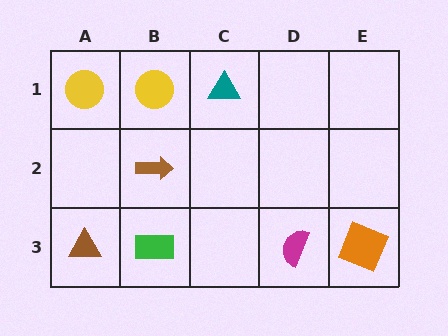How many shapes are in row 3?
4 shapes.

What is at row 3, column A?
A brown triangle.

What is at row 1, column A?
A yellow circle.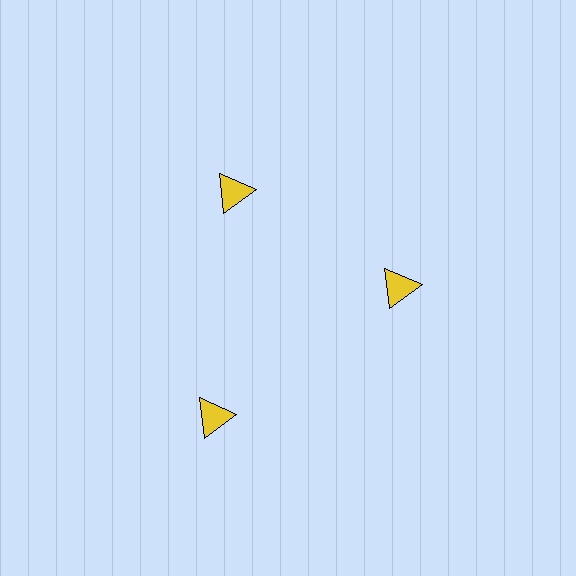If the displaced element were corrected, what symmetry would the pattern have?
It would have 3-fold rotational symmetry — the pattern would map onto itself every 120 degrees.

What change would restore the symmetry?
The symmetry would be restored by moving it inward, back onto the ring so that all 3 triangles sit at equal angles and equal distance from the center.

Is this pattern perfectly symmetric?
No. The 3 yellow triangles are arranged in a ring, but one element near the 7 o'clock position is pushed outward from the center, breaking the 3-fold rotational symmetry.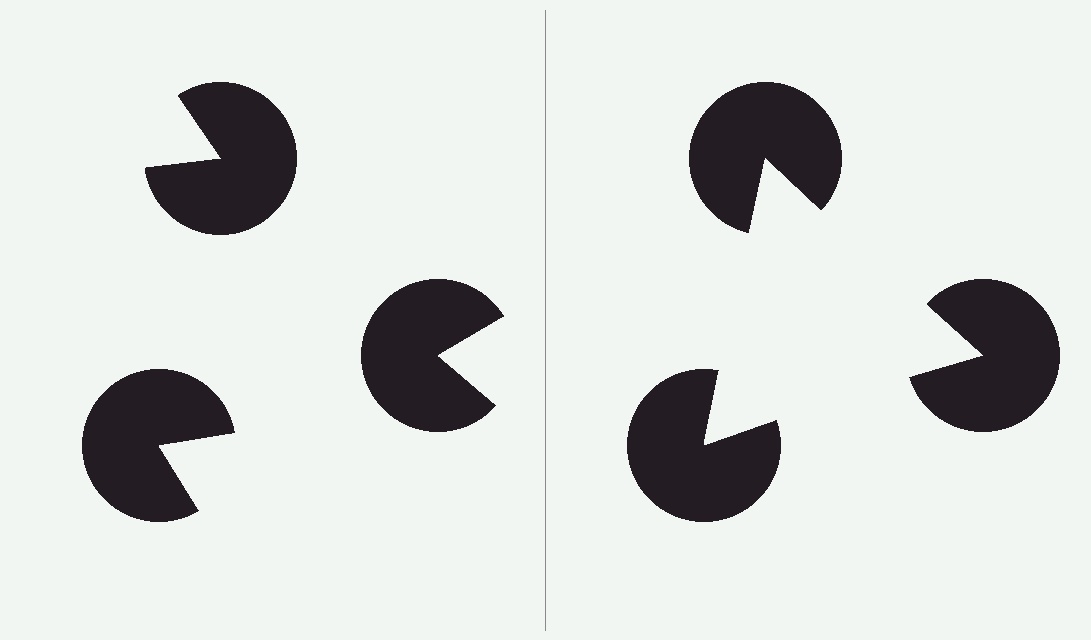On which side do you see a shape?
An illusory triangle appears on the right side. On the left side the wedge cuts are rotated, so no coherent shape forms.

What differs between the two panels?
The pac-man discs are positioned identically on both sides; only the wedge orientations differ. On the right they align to a triangle; on the left they are misaligned.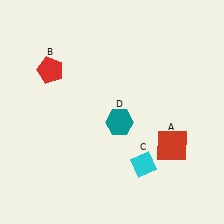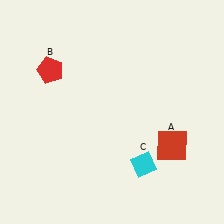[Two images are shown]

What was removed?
The teal hexagon (D) was removed in Image 2.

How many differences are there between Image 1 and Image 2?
There is 1 difference between the two images.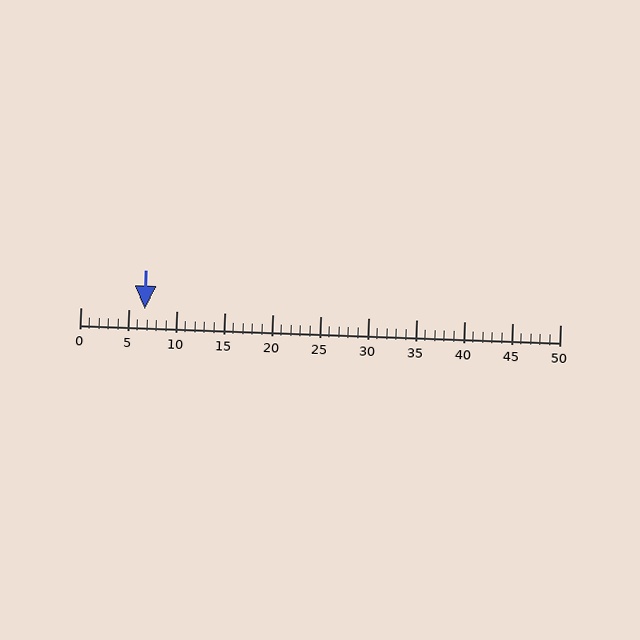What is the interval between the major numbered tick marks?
The major tick marks are spaced 5 units apart.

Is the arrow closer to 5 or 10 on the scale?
The arrow is closer to 5.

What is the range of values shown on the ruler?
The ruler shows values from 0 to 50.